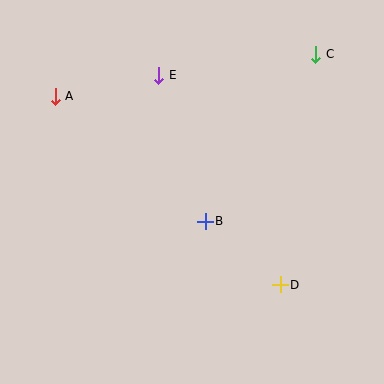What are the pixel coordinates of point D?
Point D is at (280, 285).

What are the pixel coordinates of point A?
Point A is at (55, 96).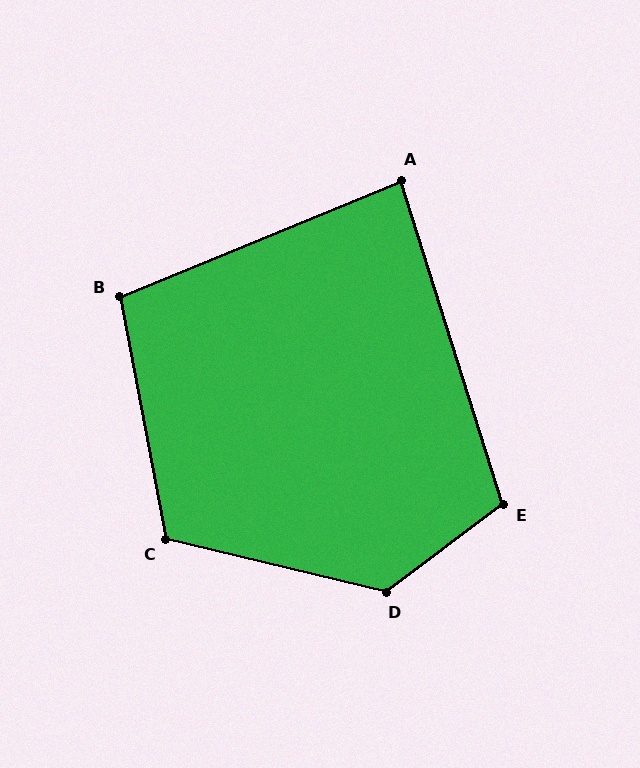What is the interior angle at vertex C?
Approximately 114 degrees (obtuse).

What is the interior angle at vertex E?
Approximately 110 degrees (obtuse).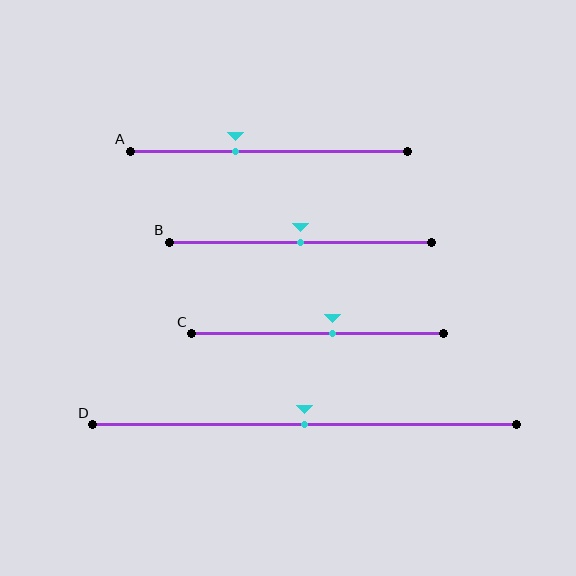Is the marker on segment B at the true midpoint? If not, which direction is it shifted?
Yes, the marker on segment B is at the true midpoint.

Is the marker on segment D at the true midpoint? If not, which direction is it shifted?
Yes, the marker on segment D is at the true midpoint.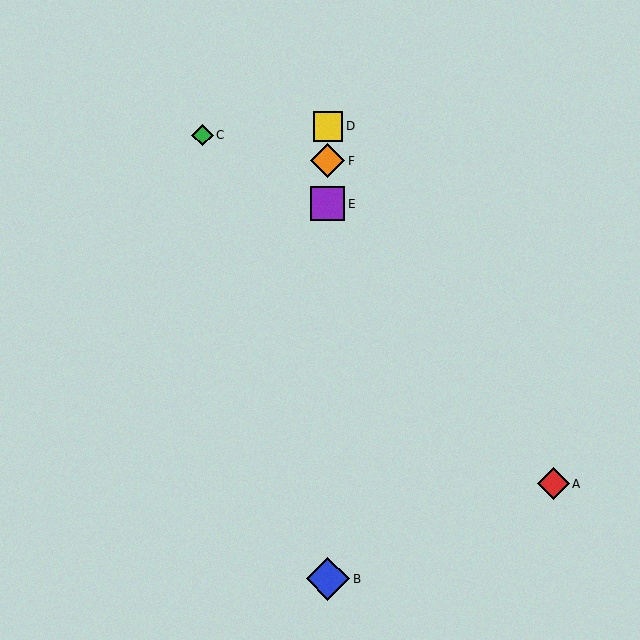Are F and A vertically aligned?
No, F is at x≈328 and A is at x≈554.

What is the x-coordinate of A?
Object A is at x≈554.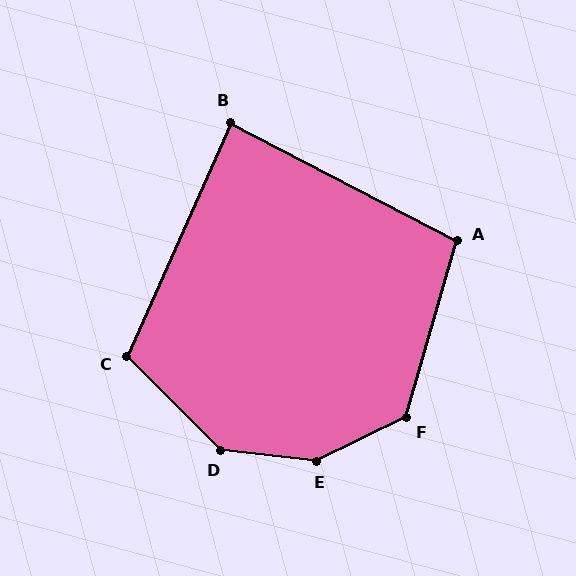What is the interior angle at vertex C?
Approximately 111 degrees (obtuse).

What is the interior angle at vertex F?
Approximately 132 degrees (obtuse).